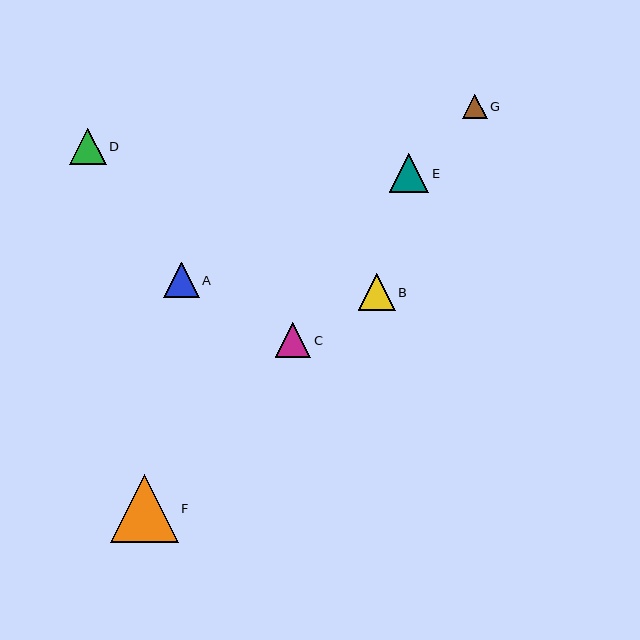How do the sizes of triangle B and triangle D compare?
Triangle B and triangle D are approximately the same size.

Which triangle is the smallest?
Triangle G is the smallest with a size of approximately 25 pixels.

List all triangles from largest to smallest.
From largest to smallest: F, E, B, D, A, C, G.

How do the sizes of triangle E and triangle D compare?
Triangle E and triangle D are approximately the same size.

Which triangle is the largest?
Triangle F is the largest with a size of approximately 68 pixels.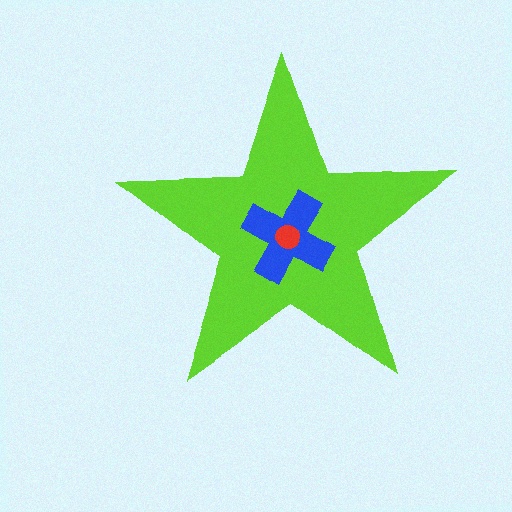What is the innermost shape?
The red circle.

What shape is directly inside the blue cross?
The red circle.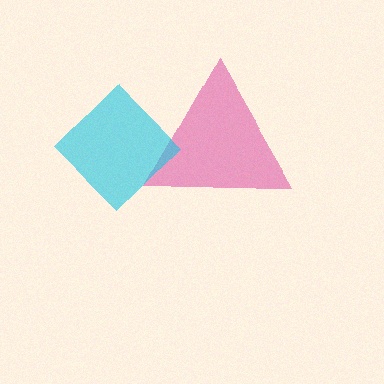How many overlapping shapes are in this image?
There are 2 overlapping shapes in the image.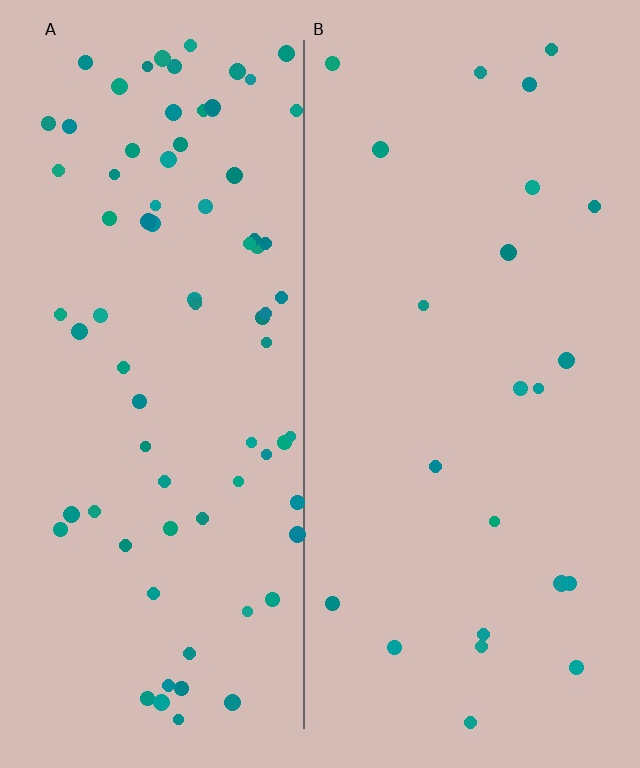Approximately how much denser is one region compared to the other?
Approximately 3.4× — region A over region B.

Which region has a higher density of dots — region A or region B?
A (the left).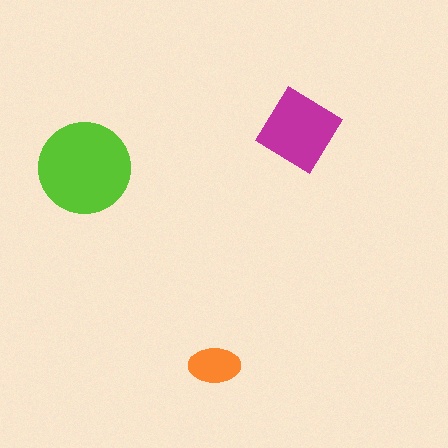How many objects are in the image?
There are 3 objects in the image.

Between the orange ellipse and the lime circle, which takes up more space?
The lime circle.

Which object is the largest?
The lime circle.